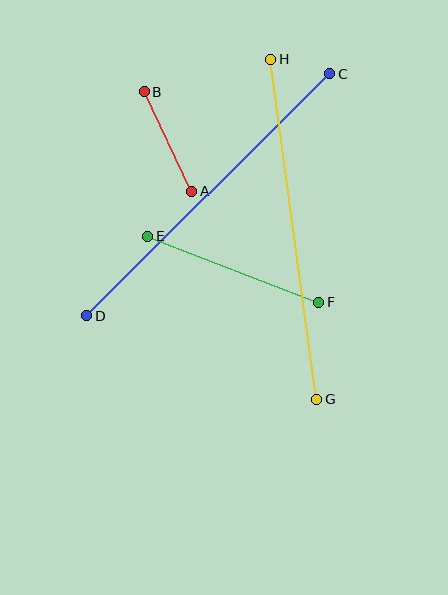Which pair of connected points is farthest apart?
Points G and H are farthest apart.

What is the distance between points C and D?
The distance is approximately 343 pixels.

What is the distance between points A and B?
The distance is approximately 111 pixels.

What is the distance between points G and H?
The distance is approximately 343 pixels.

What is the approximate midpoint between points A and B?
The midpoint is at approximately (168, 142) pixels.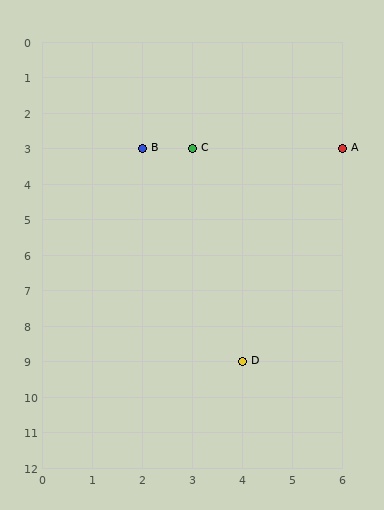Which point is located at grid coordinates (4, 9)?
Point D is at (4, 9).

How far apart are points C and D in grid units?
Points C and D are 1 column and 6 rows apart (about 6.1 grid units diagonally).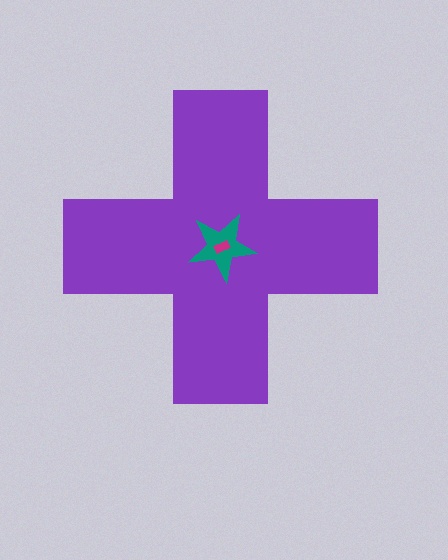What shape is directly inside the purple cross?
The teal star.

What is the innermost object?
The magenta rectangle.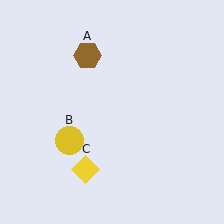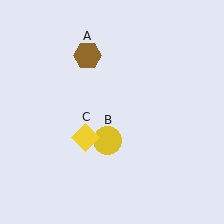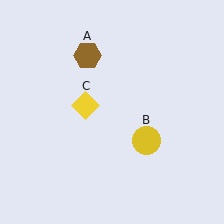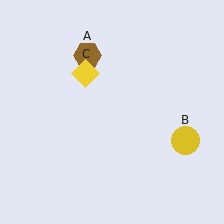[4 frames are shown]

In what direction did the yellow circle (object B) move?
The yellow circle (object B) moved right.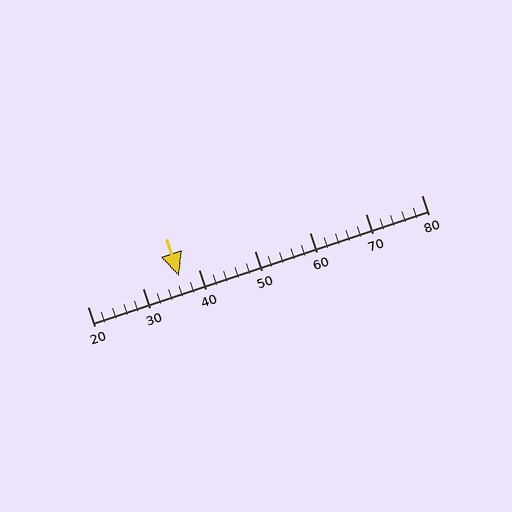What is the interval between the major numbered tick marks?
The major tick marks are spaced 10 units apart.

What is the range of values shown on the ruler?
The ruler shows values from 20 to 80.